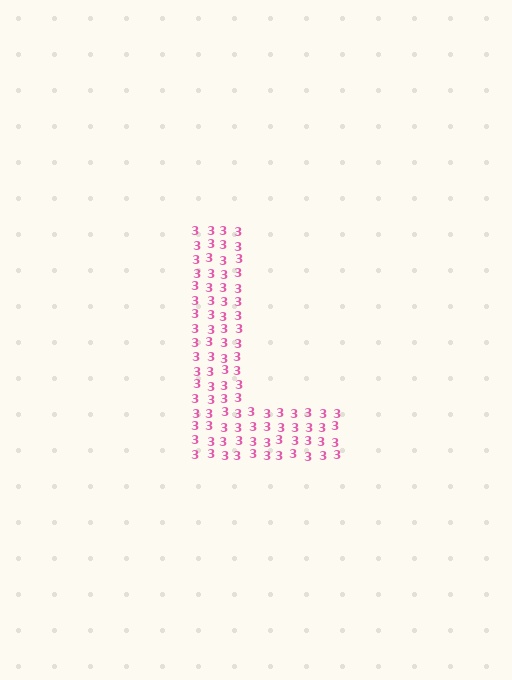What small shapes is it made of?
It is made of small digit 3's.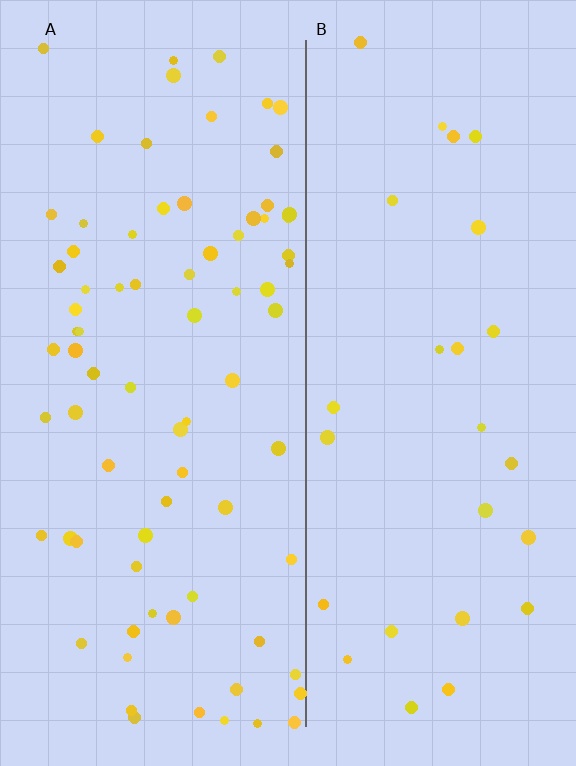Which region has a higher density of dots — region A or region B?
A (the left).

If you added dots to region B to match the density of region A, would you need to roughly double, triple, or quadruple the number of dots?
Approximately triple.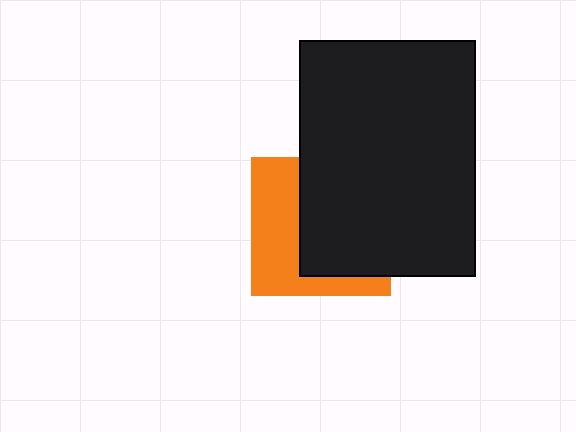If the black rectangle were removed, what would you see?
You would see the complete orange square.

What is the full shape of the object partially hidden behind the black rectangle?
The partially hidden object is an orange square.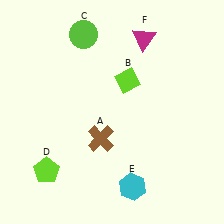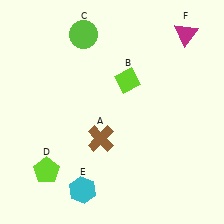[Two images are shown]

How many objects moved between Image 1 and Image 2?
2 objects moved between the two images.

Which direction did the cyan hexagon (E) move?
The cyan hexagon (E) moved left.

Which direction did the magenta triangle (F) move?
The magenta triangle (F) moved right.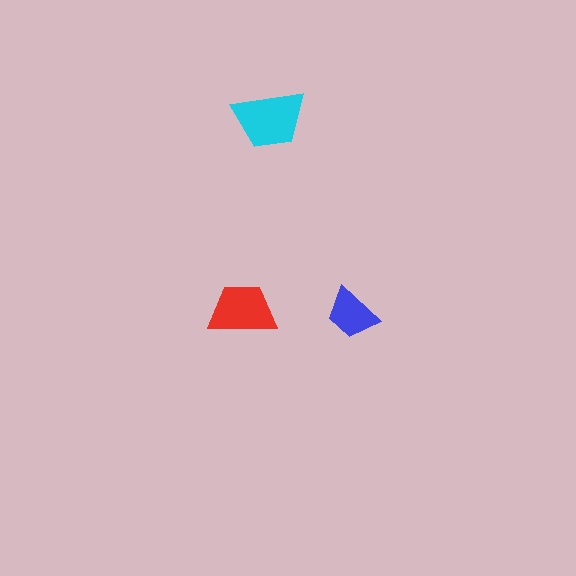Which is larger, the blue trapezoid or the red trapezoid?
The red one.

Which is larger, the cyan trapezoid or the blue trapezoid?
The cyan one.